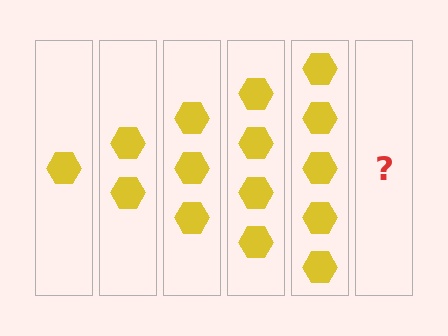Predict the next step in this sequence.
The next step is 6 hexagons.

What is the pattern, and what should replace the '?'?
The pattern is that each step adds one more hexagon. The '?' should be 6 hexagons.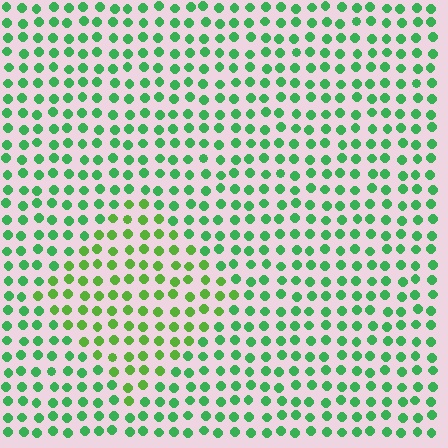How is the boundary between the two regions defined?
The boundary is defined purely by a slight shift in hue (about 30 degrees). Spacing, size, and orientation are identical on both sides.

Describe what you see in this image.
The image is filled with small green elements in a uniform arrangement. A diamond-shaped region is visible where the elements are tinted to a slightly different hue, forming a subtle color boundary.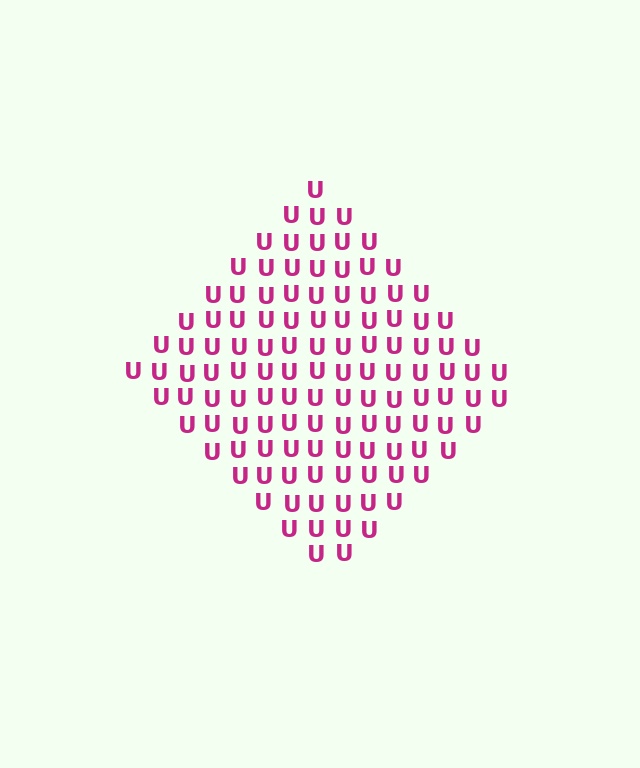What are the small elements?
The small elements are letter U's.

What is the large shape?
The large shape is a diamond.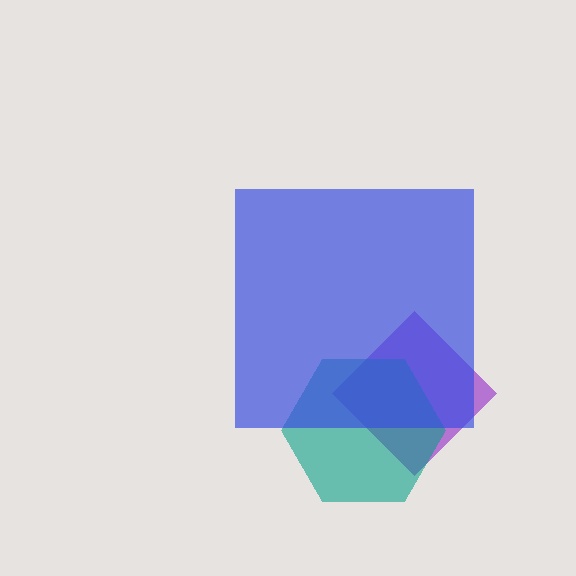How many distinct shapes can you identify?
There are 3 distinct shapes: a purple diamond, a teal hexagon, a blue square.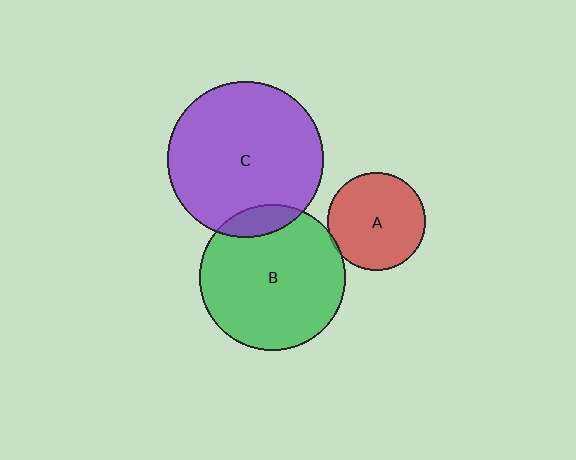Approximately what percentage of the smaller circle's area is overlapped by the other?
Approximately 10%.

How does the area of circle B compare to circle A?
Approximately 2.2 times.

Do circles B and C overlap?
Yes.